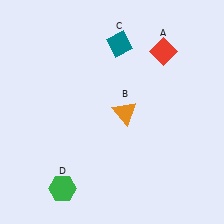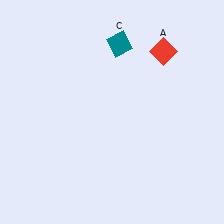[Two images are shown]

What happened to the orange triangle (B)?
The orange triangle (B) was removed in Image 2. It was in the bottom-right area of Image 1.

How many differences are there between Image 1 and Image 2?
There are 2 differences between the two images.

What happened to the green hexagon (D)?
The green hexagon (D) was removed in Image 2. It was in the bottom-left area of Image 1.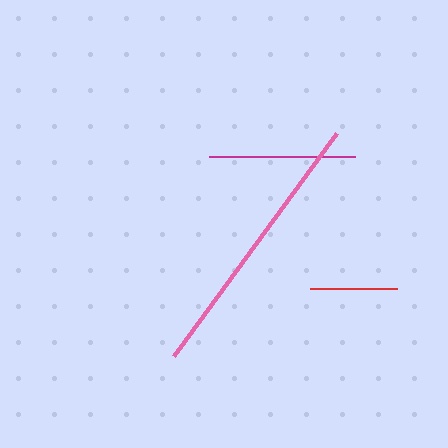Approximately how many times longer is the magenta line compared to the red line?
The magenta line is approximately 1.7 times the length of the red line.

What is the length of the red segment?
The red segment is approximately 87 pixels long.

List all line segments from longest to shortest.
From longest to shortest: pink, magenta, red.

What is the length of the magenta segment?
The magenta segment is approximately 146 pixels long.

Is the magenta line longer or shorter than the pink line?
The pink line is longer than the magenta line.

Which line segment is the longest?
The pink line is the longest at approximately 276 pixels.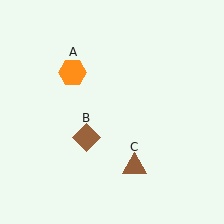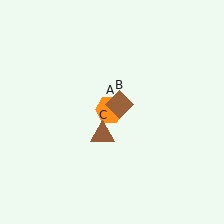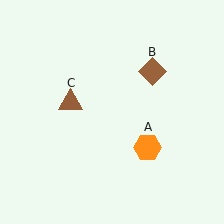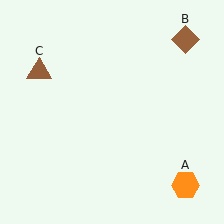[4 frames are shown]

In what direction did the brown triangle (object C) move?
The brown triangle (object C) moved up and to the left.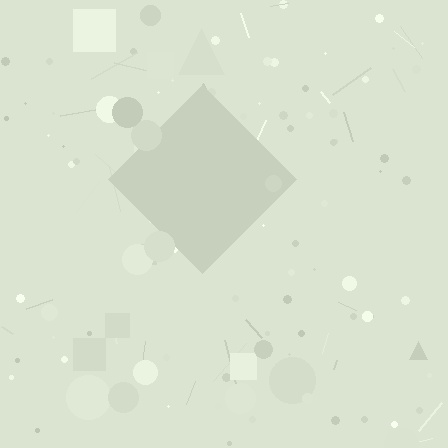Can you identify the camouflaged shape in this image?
The camouflaged shape is a diamond.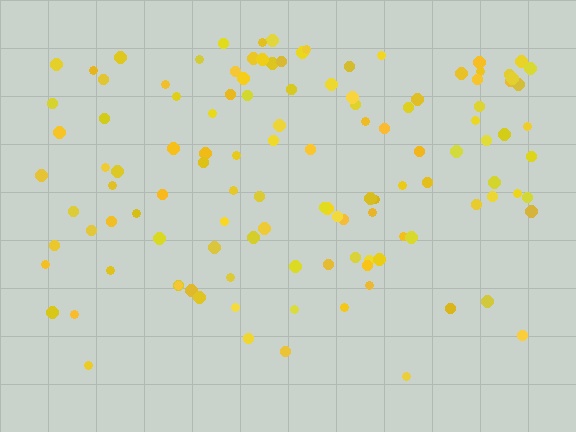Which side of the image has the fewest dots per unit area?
The bottom.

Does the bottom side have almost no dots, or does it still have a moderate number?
Still a moderate number, just noticeably fewer than the top.